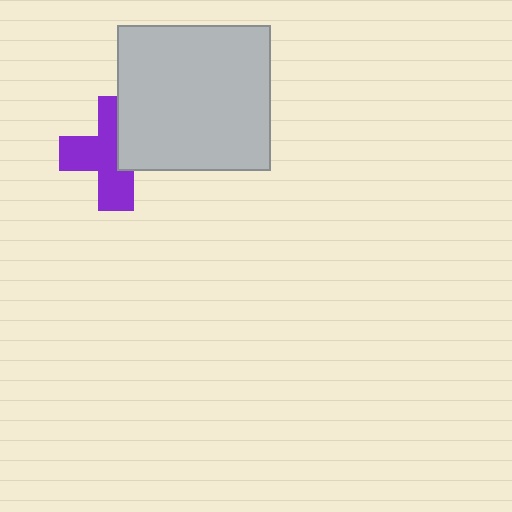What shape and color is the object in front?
The object in front is a light gray rectangle.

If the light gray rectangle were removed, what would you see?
You would see the complete purple cross.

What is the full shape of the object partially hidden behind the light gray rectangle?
The partially hidden object is a purple cross.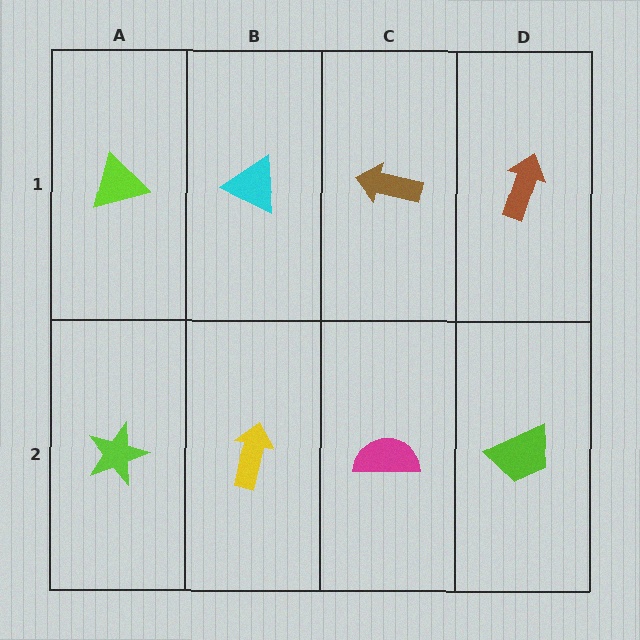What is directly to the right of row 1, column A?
A cyan triangle.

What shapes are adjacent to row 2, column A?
A lime triangle (row 1, column A), a yellow arrow (row 2, column B).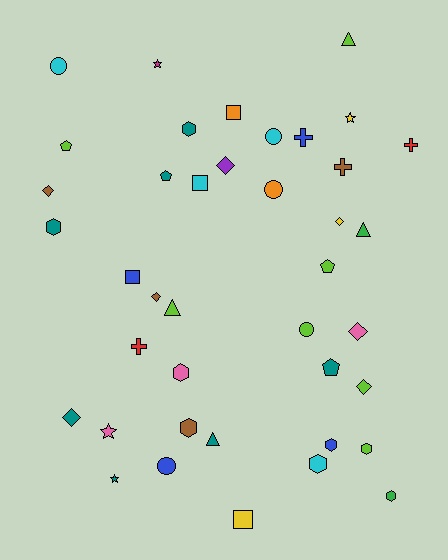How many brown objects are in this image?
There are 4 brown objects.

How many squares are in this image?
There are 4 squares.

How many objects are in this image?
There are 40 objects.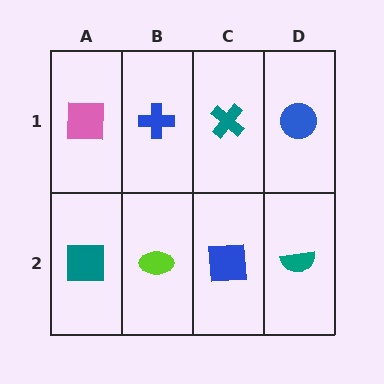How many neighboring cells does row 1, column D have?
2.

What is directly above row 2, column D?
A blue circle.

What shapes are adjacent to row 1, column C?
A blue square (row 2, column C), a blue cross (row 1, column B), a blue circle (row 1, column D).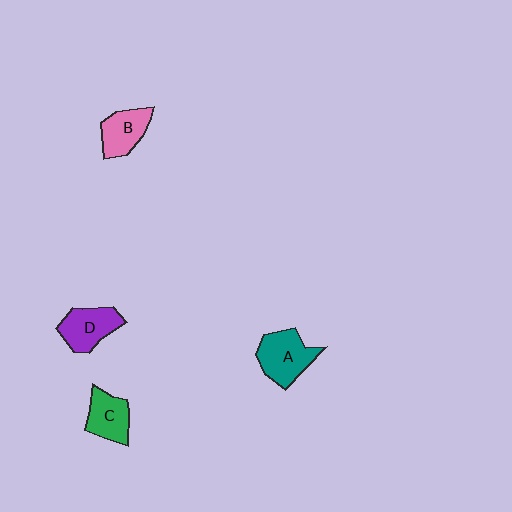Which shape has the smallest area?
Shape B (pink).